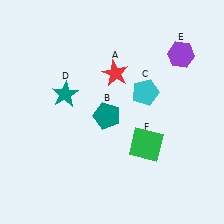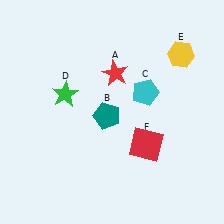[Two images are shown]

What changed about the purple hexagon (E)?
In Image 1, E is purple. In Image 2, it changed to yellow.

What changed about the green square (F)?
In Image 1, F is green. In Image 2, it changed to red.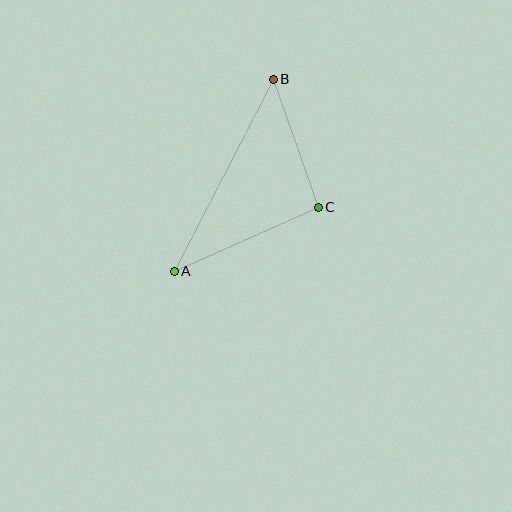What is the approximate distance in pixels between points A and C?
The distance between A and C is approximately 158 pixels.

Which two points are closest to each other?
Points B and C are closest to each other.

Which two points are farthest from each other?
Points A and B are farthest from each other.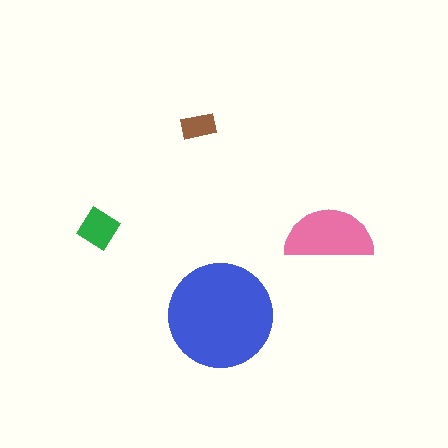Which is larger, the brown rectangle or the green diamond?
The green diamond.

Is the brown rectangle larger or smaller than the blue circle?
Smaller.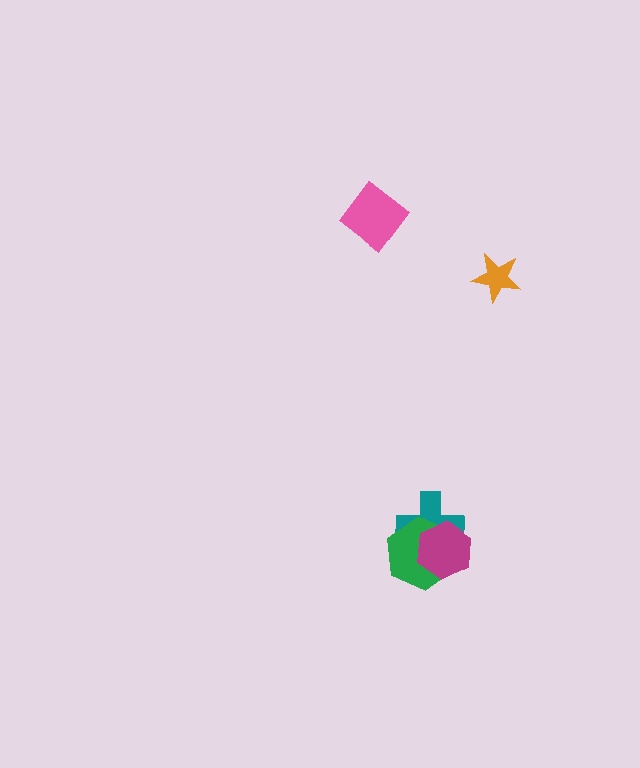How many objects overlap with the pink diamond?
0 objects overlap with the pink diamond.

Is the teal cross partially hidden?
Yes, it is partially covered by another shape.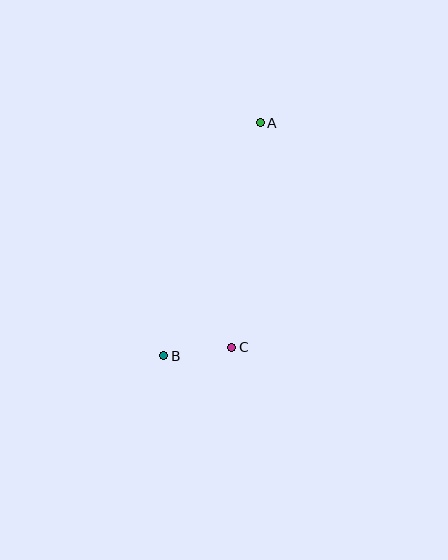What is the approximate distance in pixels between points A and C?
The distance between A and C is approximately 226 pixels.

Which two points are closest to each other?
Points B and C are closest to each other.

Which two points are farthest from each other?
Points A and B are farthest from each other.